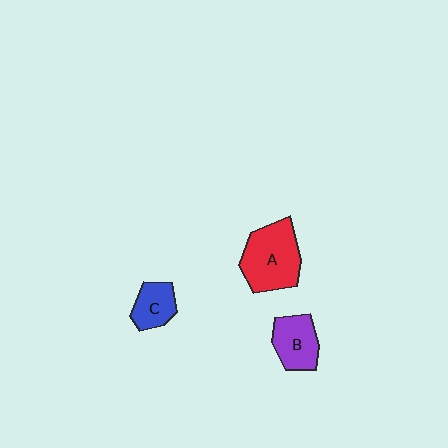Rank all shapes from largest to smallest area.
From largest to smallest: A (red), B (purple), C (blue).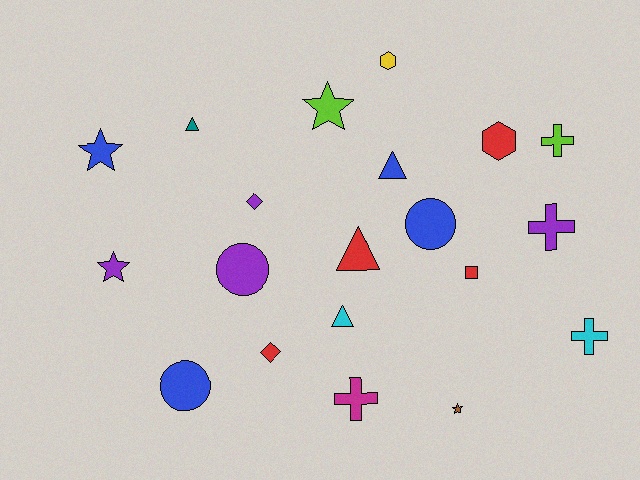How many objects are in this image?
There are 20 objects.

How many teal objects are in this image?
There is 1 teal object.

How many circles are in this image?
There are 3 circles.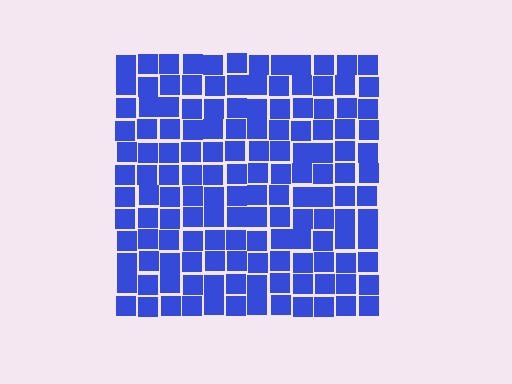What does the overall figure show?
The overall figure shows a square.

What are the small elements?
The small elements are squares.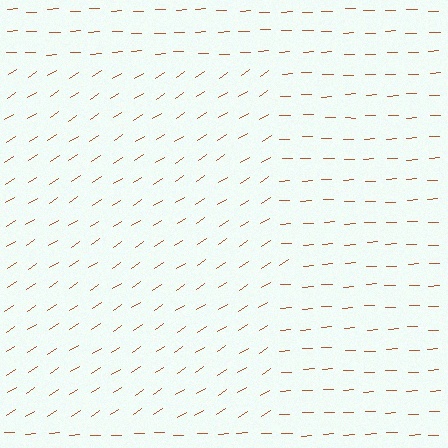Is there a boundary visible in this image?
Yes, there is a texture boundary formed by a change in line orientation.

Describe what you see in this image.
The image is filled with small brown line segments. A rectangle region in the image has lines oriented differently from the surrounding lines, creating a visible texture boundary.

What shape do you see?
I see a rectangle.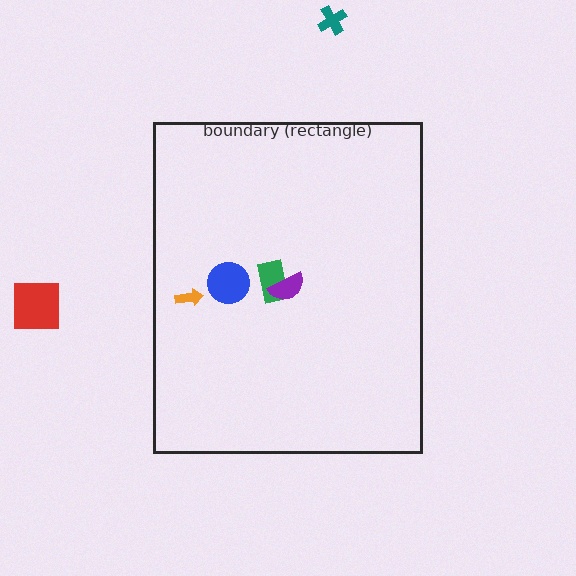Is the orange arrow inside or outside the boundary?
Inside.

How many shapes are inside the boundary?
4 inside, 2 outside.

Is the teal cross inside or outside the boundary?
Outside.